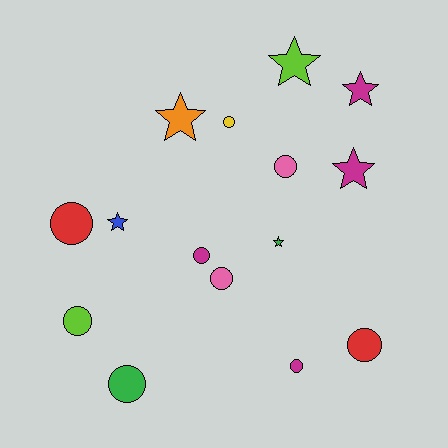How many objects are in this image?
There are 15 objects.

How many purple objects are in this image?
There are no purple objects.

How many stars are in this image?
There are 6 stars.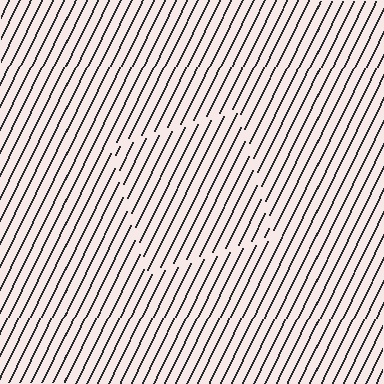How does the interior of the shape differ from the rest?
The interior of the shape contains the same grating, shifted by half a period — the contour is defined by the phase discontinuity where line-ends from the inner and outer gratings abut.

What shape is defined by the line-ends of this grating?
An illusory square. The interior of the shape contains the same grating, shifted by half a period — the contour is defined by the phase discontinuity where line-ends from the inner and outer gratings abut.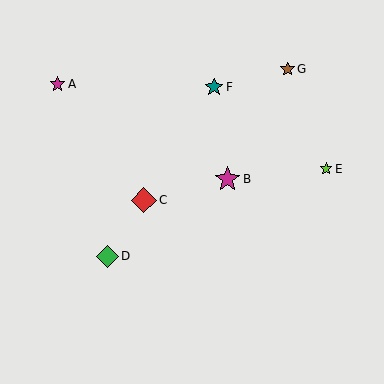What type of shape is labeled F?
Shape F is a teal star.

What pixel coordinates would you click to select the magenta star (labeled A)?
Click at (58, 84) to select the magenta star A.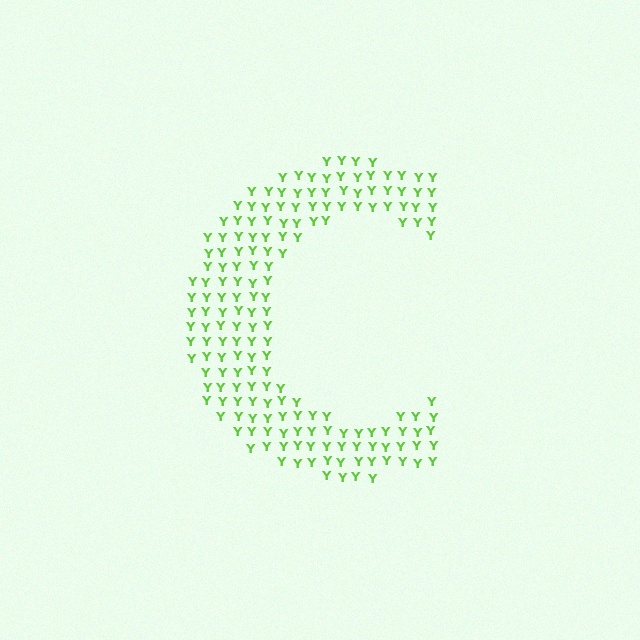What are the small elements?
The small elements are letter Y's.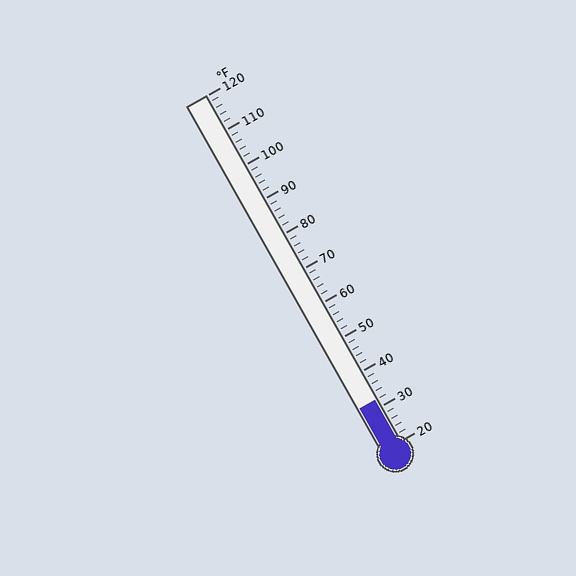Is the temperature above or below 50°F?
The temperature is below 50°F.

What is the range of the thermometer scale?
The thermometer scale ranges from 20°F to 120°F.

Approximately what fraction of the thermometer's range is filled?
The thermometer is filled to approximately 10% of its range.